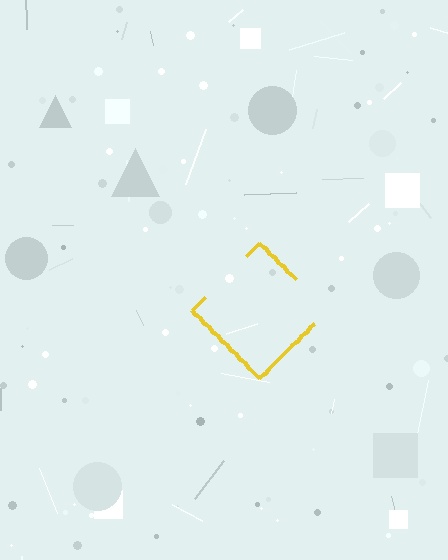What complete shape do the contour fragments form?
The contour fragments form a diamond.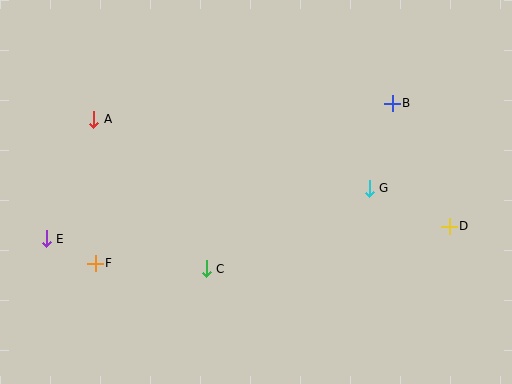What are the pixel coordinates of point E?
Point E is at (46, 239).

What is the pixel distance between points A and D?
The distance between A and D is 371 pixels.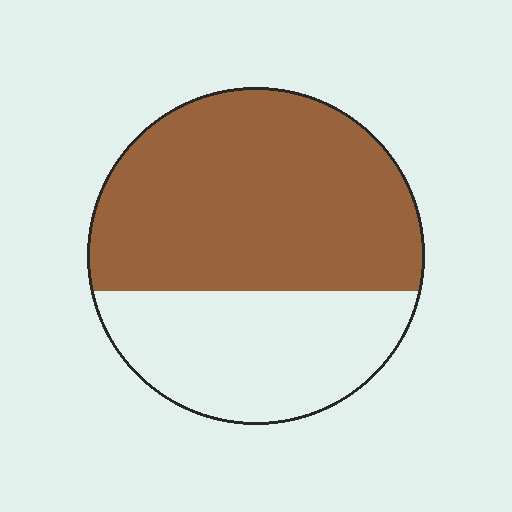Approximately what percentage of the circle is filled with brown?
Approximately 65%.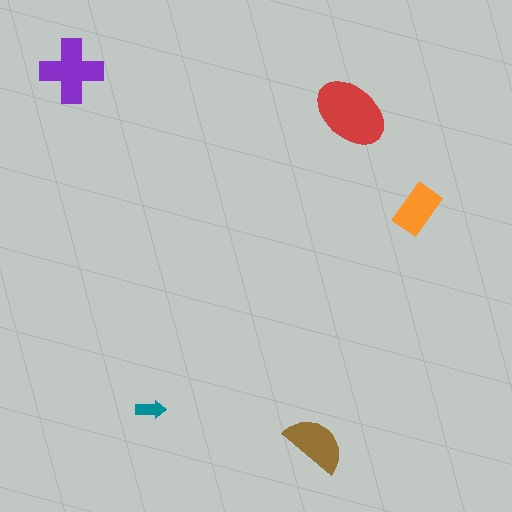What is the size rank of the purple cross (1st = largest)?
2nd.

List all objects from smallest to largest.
The teal arrow, the orange rectangle, the brown semicircle, the purple cross, the red ellipse.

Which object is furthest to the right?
The orange rectangle is rightmost.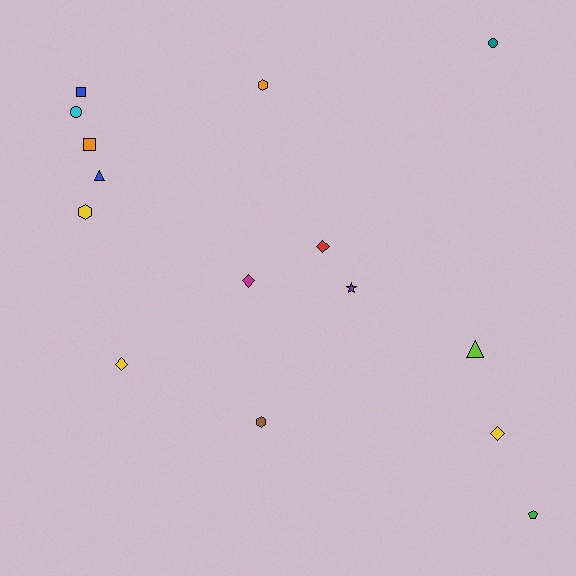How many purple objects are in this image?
There is 1 purple object.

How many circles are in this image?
There are 2 circles.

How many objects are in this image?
There are 15 objects.